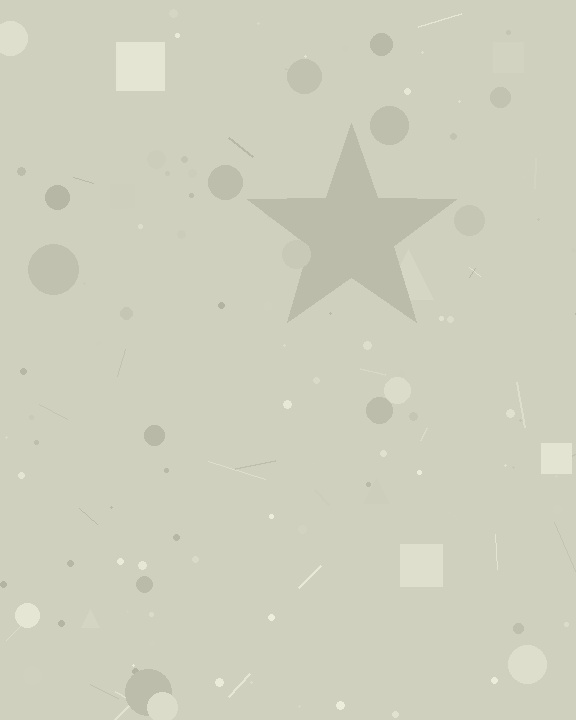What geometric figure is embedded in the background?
A star is embedded in the background.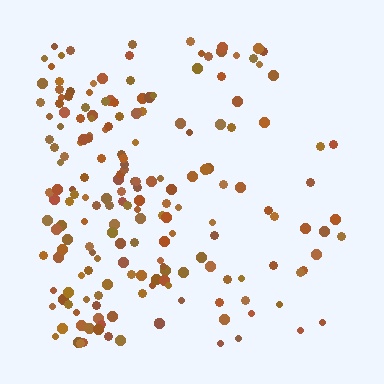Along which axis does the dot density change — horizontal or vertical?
Horizontal.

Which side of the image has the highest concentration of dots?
The left.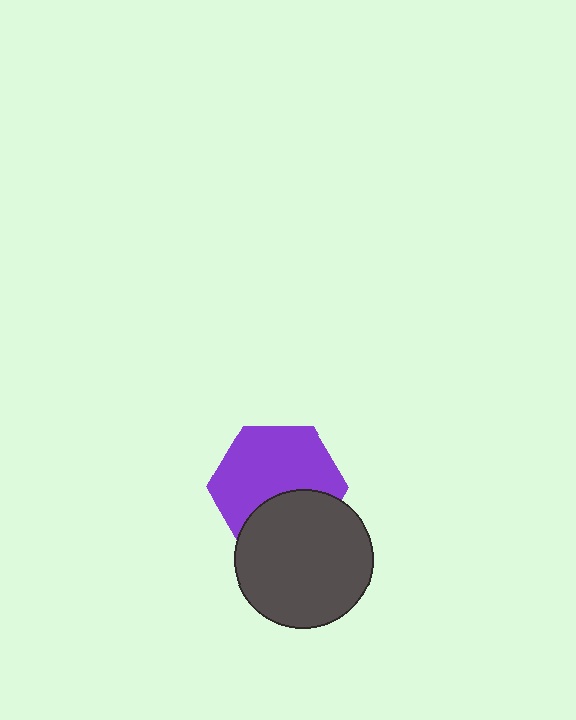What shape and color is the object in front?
The object in front is a dark gray circle.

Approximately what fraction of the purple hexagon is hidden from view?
Roughly 35% of the purple hexagon is hidden behind the dark gray circle.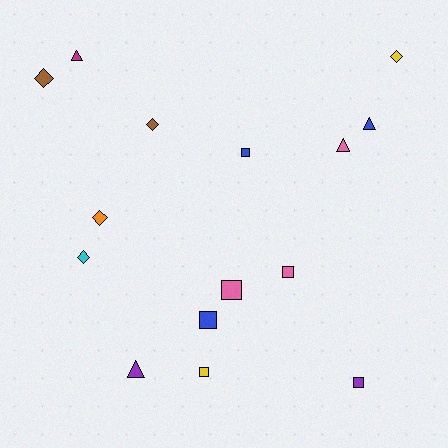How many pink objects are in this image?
There are 3 pink objects.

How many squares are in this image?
There are 6 squares.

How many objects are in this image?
There are 15 objects.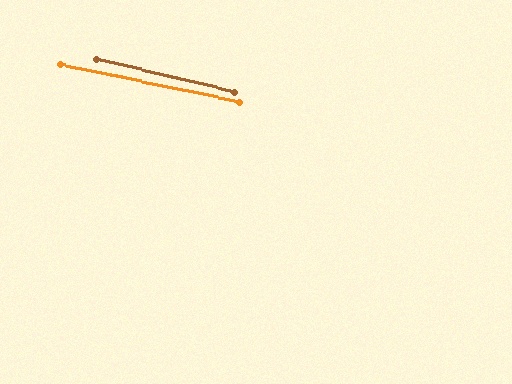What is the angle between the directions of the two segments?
Approximately 2 degrees.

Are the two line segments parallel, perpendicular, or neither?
Parallel — their directions differ by only 1.6°.